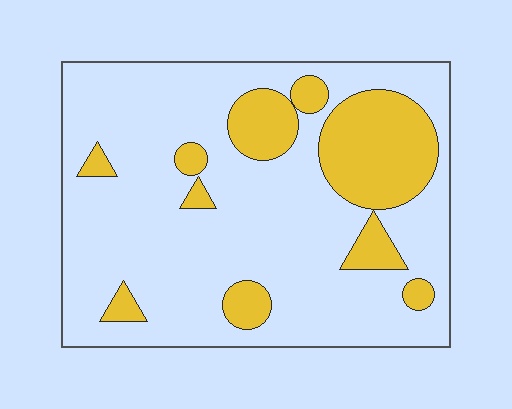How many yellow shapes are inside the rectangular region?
10.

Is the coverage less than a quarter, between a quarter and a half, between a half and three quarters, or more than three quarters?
Less than a quarter.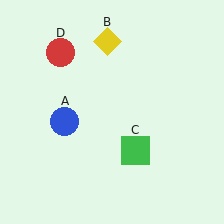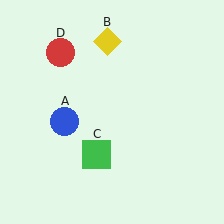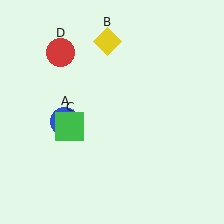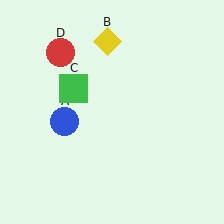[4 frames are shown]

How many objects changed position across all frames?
1 object changed position: green square (object C).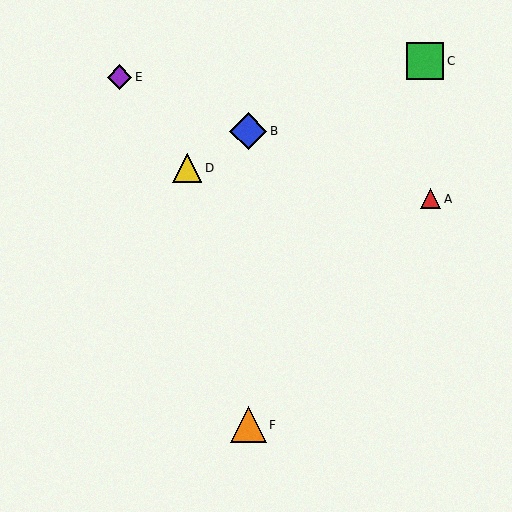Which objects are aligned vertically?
Objects B, F are aligned vertically.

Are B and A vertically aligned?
No, B is at x≈248 and A is at x≈431.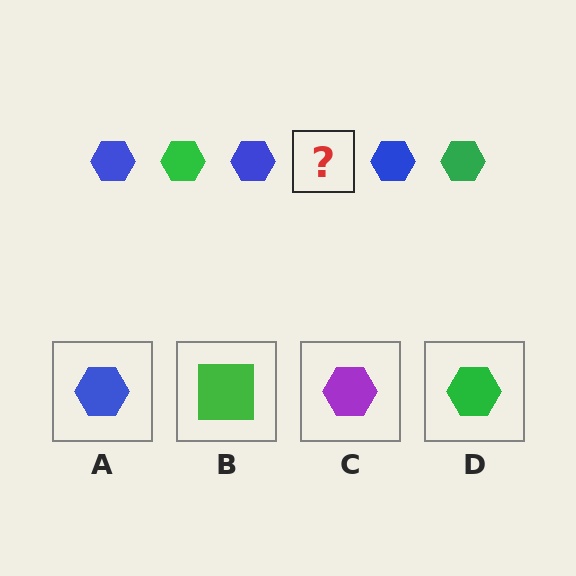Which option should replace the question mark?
Option D.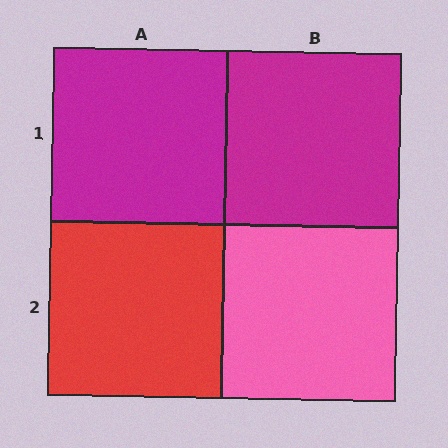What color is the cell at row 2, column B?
Pink.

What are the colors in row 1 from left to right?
Magenta, magenta.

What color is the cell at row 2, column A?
Red.